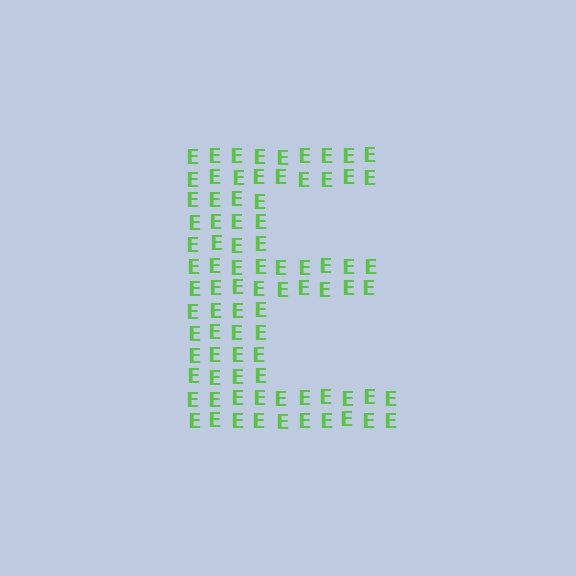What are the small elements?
The small elements are letter E's.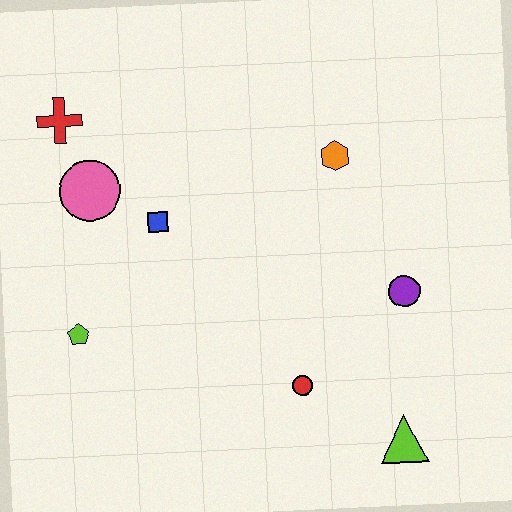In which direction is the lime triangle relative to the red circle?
The lime triangle is to the right of the red circle.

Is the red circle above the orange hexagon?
No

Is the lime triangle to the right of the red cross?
Yes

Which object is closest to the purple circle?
The red circle is closest to the purple circle.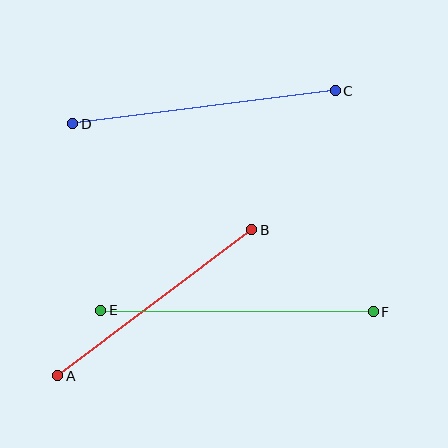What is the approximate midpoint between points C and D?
The midpoint is at approximately (204, 107) pixels.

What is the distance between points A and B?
The distance is approximately 243 pixels.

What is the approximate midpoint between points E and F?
The midpoint is at approximately (237, 311) pixels.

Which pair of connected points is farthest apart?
Points E and F are farthest apart.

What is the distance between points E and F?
The distance is approximately 272 pixels.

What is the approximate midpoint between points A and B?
The midpoint is at approximately (155, 303) pixels.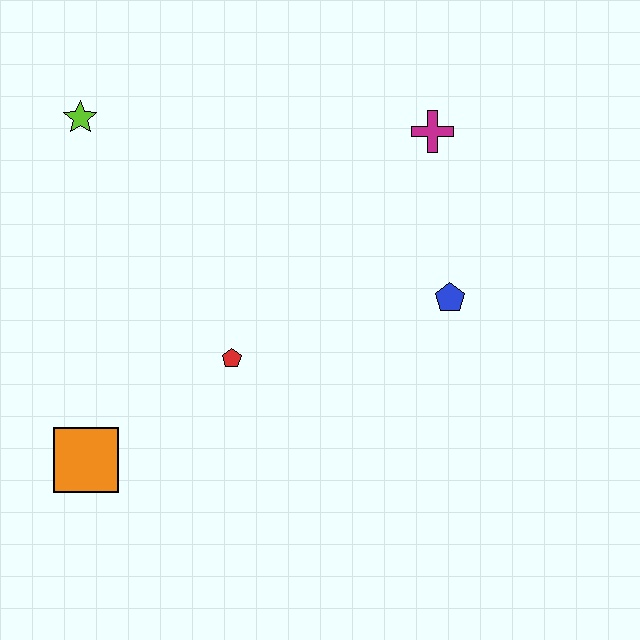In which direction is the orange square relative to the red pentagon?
The orange square is to the left of the red pentagon.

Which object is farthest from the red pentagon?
The magenta cross is farthest from the red pentagon.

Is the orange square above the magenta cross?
No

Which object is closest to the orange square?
The red pentagon is closest to the orange square.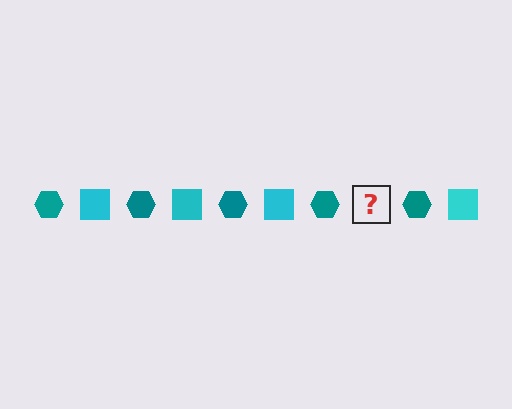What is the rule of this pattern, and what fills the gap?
The rule is that the pattern alternates between teal hexagon and cyan square. The gap should be filled with a cyan square.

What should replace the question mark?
The question mark should be replaced with a cyan square.